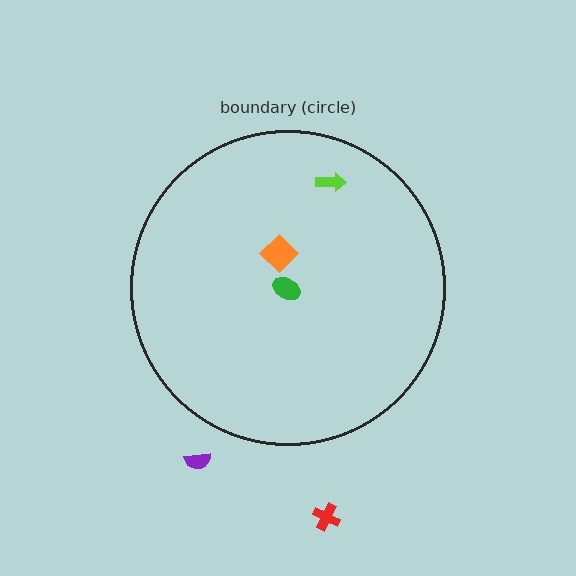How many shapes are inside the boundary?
3 inside, 2 outside.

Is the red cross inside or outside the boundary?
Outside.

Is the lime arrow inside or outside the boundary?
Inside.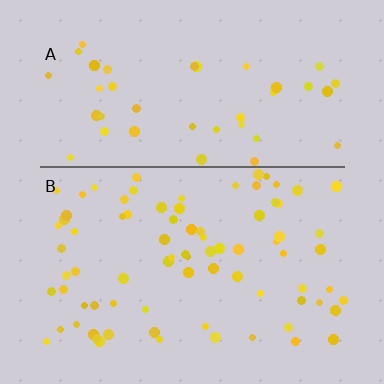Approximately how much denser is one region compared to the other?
Approximately 1.8× — region B over region A.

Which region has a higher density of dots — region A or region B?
B (the bottom).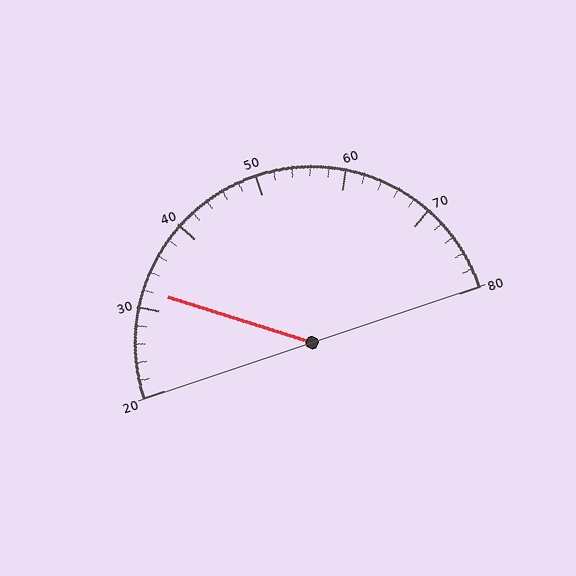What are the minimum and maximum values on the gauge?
The gauge ranges from 20 to 80.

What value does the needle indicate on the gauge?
The needle indicates approximately 32.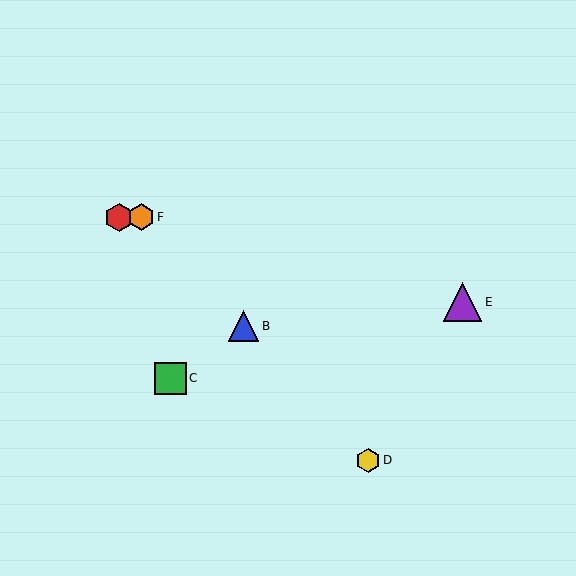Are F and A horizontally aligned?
Yes, both are at y≈217.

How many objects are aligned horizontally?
2 objects (A, F) are aligned horizontally.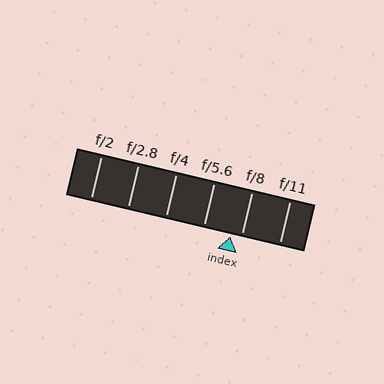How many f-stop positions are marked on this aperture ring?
There are 6 f-stop positions marked.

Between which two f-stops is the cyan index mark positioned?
The index mark is between f/5.6 and f/8.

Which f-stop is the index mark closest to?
The index mark is closest to f/8.